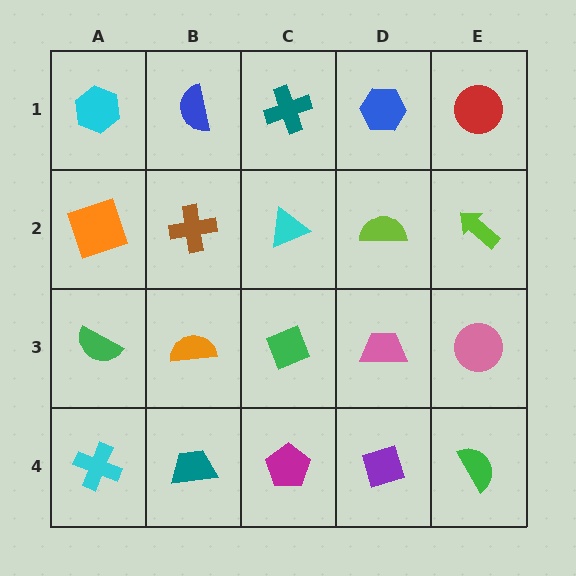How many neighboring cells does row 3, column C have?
4.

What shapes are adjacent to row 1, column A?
An orange square (row 2, column A), a blue semicircle (row 1, column B).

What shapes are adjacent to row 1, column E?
A lime arrow (row 2, column E), a blue hexagon (row 1, column D).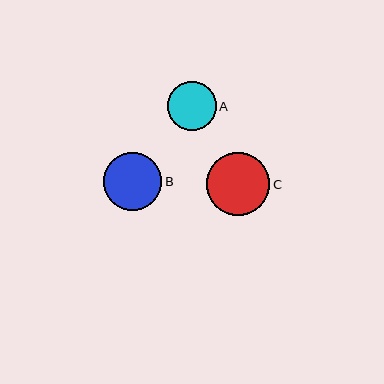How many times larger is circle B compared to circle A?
Circle B is approximately 1.2 times the size of circle A.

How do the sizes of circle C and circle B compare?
Circle C and circle B are approximately the same size.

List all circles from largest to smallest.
From largest to smallest: C, B, A.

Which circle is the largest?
Circle C is the largest with a size of approximately 63 pixels.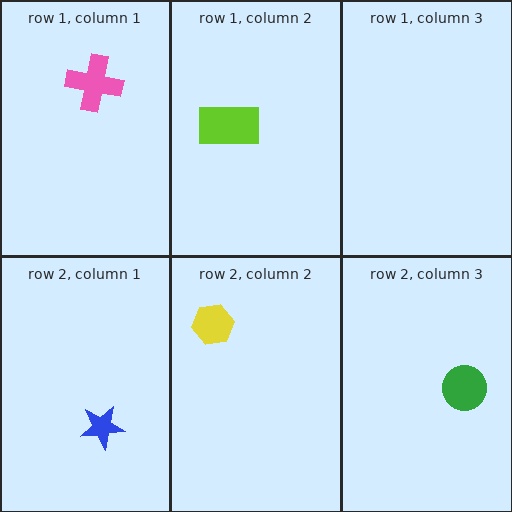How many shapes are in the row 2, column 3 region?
1.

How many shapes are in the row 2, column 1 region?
1.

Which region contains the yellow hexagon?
The row 2, column 2 region.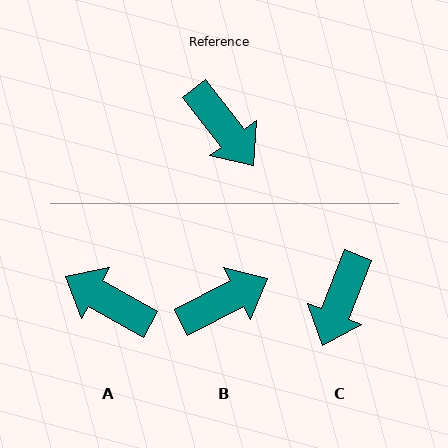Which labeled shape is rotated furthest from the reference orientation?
A, about 157 degrees away.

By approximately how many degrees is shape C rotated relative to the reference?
Approximately 59 degrees clockwise.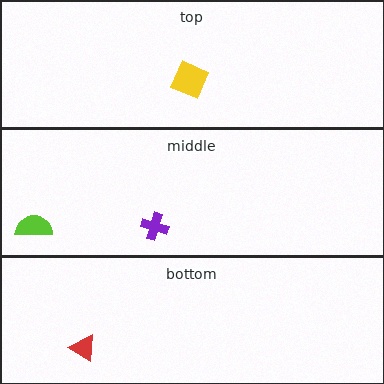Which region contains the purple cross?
The middle region.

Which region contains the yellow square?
The top region.